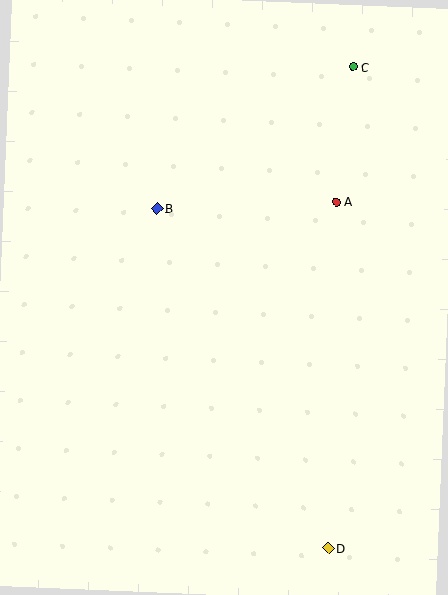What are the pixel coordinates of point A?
Point A is at (336, 202).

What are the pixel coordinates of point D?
Point D is at (328, 548).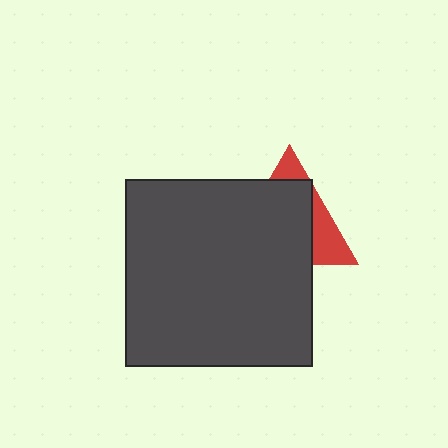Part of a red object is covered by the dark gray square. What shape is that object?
It is a triangle.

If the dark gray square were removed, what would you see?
You would see the complete red triangle.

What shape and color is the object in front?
The object in front is a dark gray square.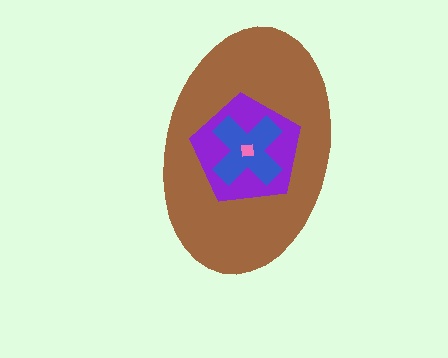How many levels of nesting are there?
4.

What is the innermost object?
The pink square.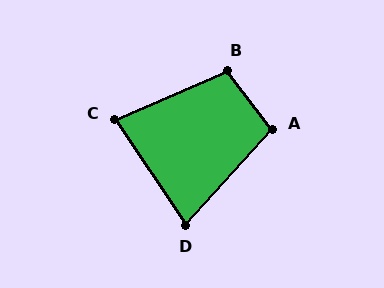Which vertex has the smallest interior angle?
D, at approximately 76 degrees.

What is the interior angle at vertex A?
Approximately 101 degrees (obtuse).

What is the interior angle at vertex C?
Approximately 79 degrees (acute).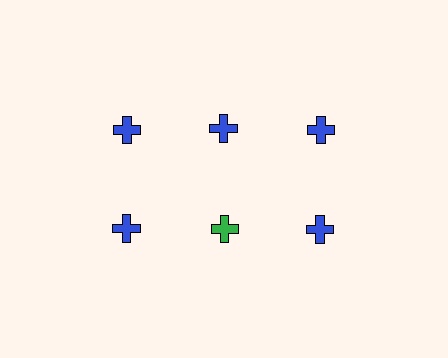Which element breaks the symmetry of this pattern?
The green cross in the second row, second from left column breaks the symmetry. All other shapes are blue crosses.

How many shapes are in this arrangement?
There are 6 shapes arranged in a grid pattern.